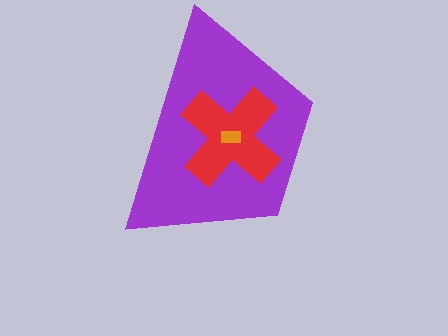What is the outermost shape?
The purple trapezoid.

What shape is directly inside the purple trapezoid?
The red cross.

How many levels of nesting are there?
3.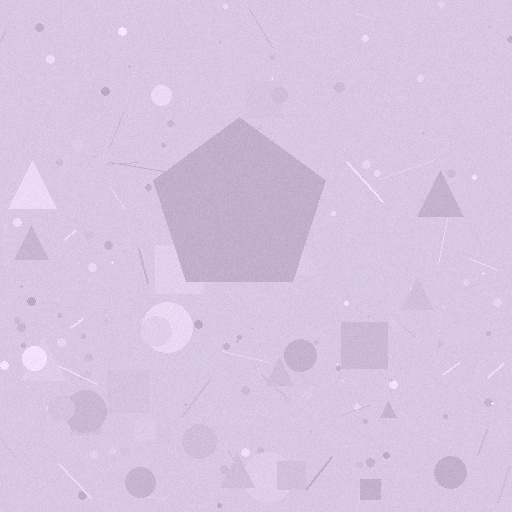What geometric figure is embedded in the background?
A pentagon is embedded in the background.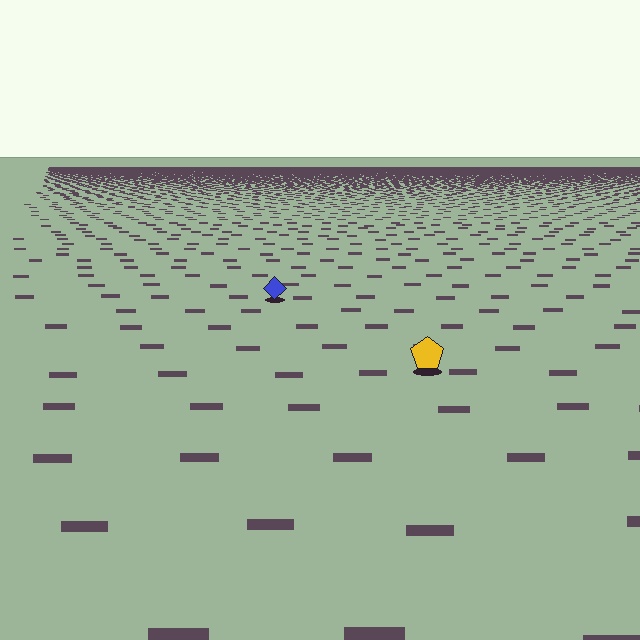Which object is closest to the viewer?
The yellow pentagon is closest. The texture marks near it are larger and more spread out.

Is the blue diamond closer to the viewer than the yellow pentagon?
No. The yellow pentagon is closer — you can tell from the texture gradient: the ground texture is coarser near it.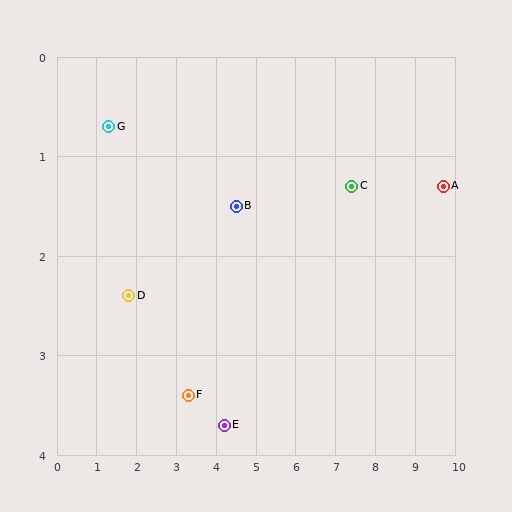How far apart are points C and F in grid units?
Points C and F are about 4.6 grid units apart.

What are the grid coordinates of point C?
Point C is at approximately (7.4, 1.3).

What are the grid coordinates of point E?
Point E is at approximately (4.2, 3.7).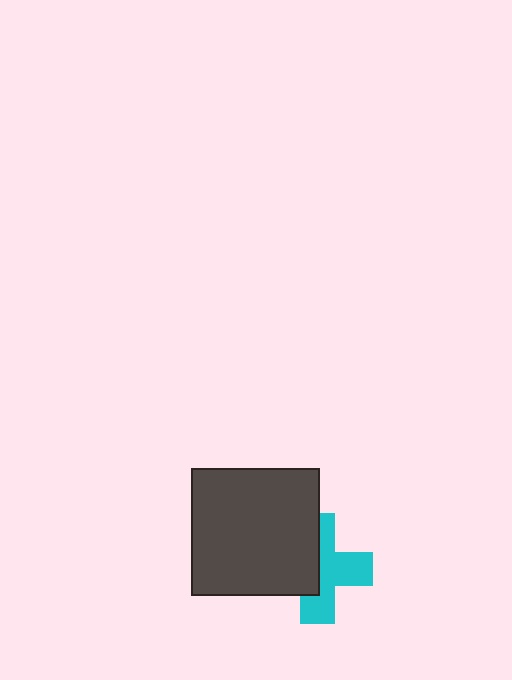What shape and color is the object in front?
The object in front is a dark gray square.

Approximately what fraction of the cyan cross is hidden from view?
Roughly 45% of the cyan cross is hidden behind the dark gray square.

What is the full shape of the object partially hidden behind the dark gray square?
The partially hidden object is a cyan cross.